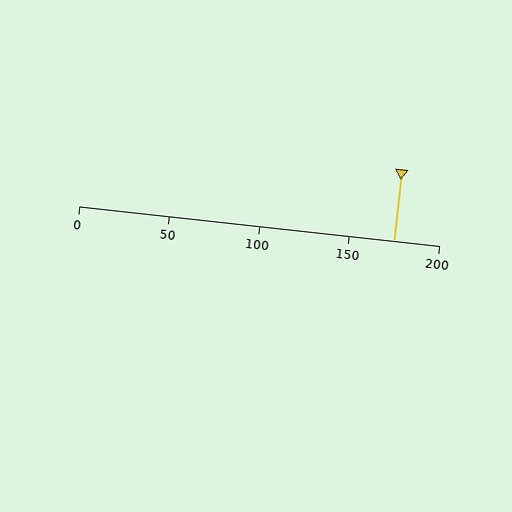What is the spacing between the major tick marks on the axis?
The major ticks are spaced 50 apart.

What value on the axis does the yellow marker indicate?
The marker indicates approximately 175.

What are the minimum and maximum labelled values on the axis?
The axis runs from 0 to 200.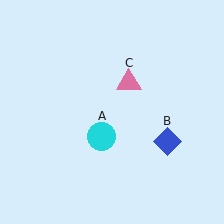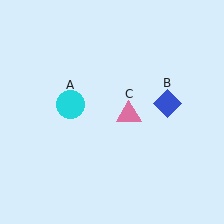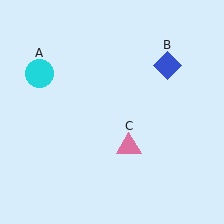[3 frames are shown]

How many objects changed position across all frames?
3 objects changed position: cyan circle (object A), blue diamond (object B), pink triangle (object C).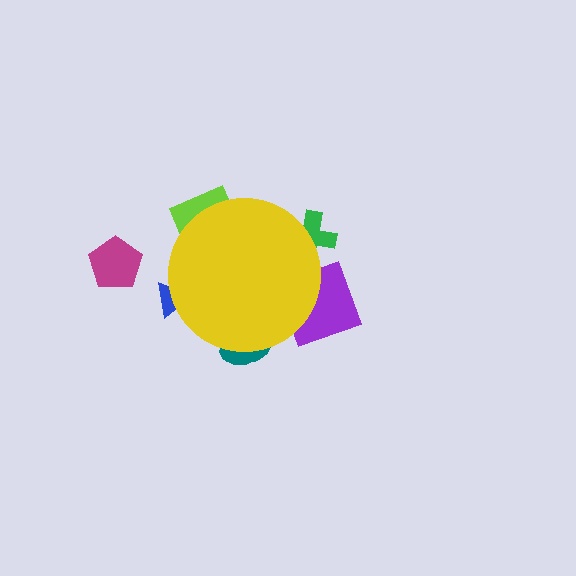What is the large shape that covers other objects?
A yellow circle.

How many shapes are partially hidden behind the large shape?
5 shapes are partially hidden.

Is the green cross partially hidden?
Yes, the green cross is partially hidden behind the yellow circle.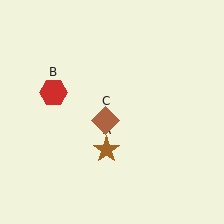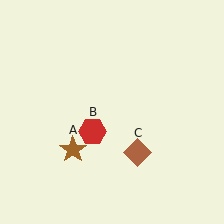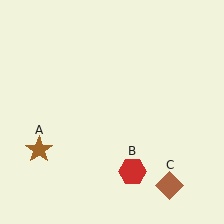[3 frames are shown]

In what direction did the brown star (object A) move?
The brown star (object A) moved left.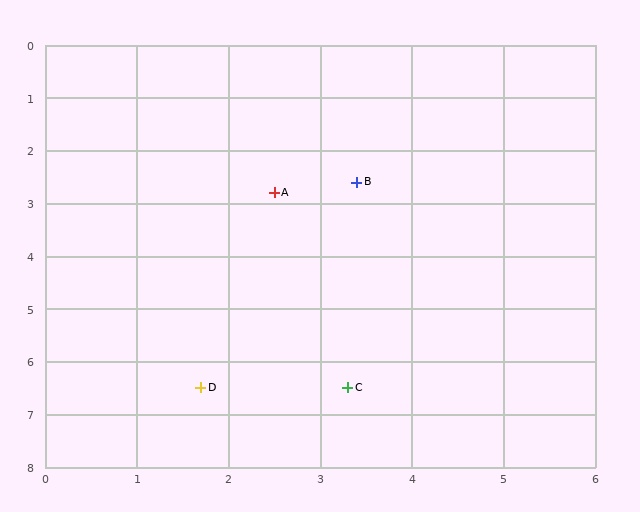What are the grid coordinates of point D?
Point D is at approximately (1.7, 6.5).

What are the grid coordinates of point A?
Point A is at approximately (2.5, 2.8).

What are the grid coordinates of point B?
Point B is at approximately (3.4, 2.6).